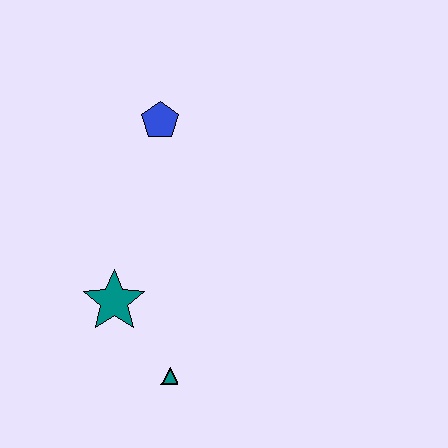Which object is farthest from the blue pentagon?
The teal triangle is farthest from the blue pentagon.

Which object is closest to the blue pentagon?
The teal star is closest to the blue pentagon.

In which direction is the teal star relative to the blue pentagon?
The teal star is below the blue pentagon.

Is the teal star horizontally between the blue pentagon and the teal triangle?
No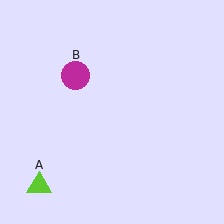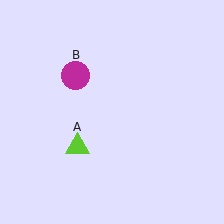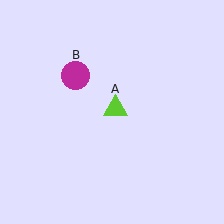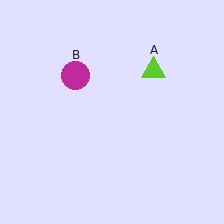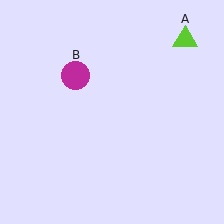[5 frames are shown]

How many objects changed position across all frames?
1 object changed position: lime triangle (object A).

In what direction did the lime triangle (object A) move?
The lime triangle (object A) moved up and to the right.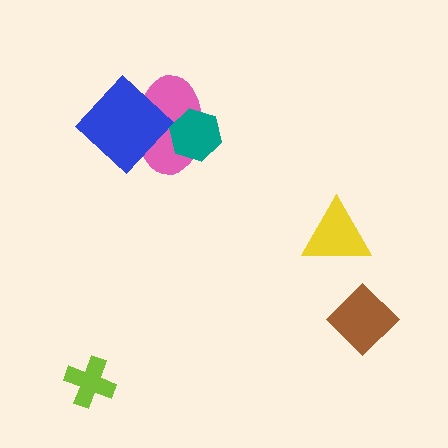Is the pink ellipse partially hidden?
Yes, it is partially covered by another shape.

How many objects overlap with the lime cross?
0 objects overlap with the lime cross.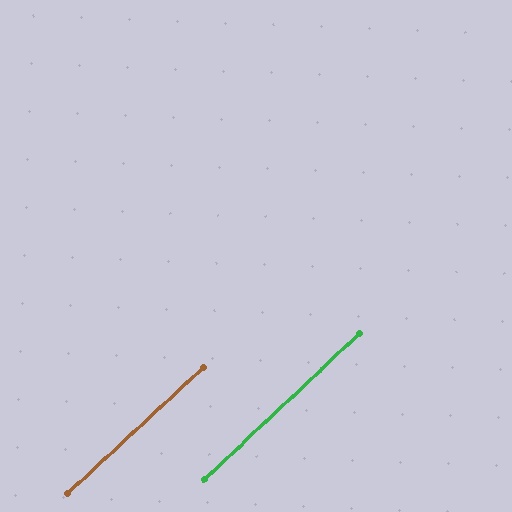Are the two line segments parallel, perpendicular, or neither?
Parallel — their directions differ by only 0.3°.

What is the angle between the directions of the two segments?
Approximately 0 degrees.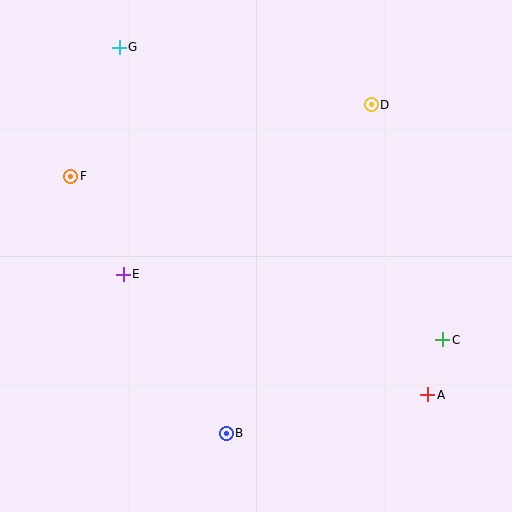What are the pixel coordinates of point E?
Point E is at (123, 274).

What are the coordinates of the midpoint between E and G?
The midpoint between E and G is at (121, 161).